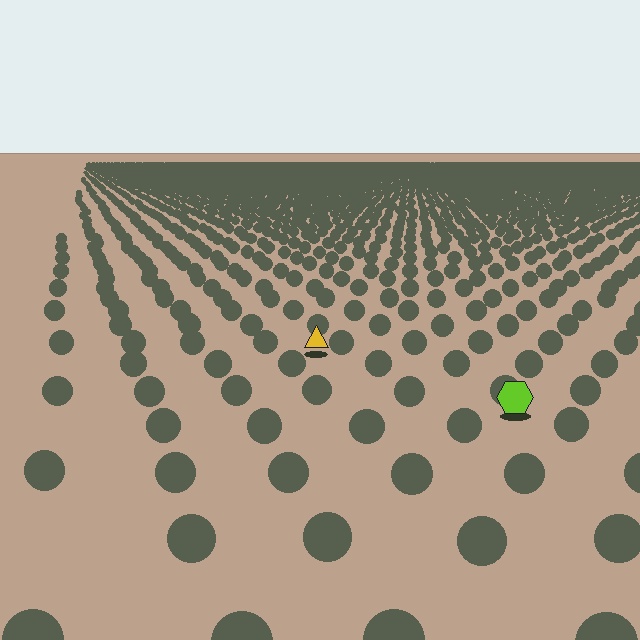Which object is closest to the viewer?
The lime hexagon is closest. The texture marks near it are larger and more spread out.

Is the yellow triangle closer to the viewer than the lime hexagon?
No. The lime hexagon is closer — you can tell from the texture gradient: the ground texture is coarser near it.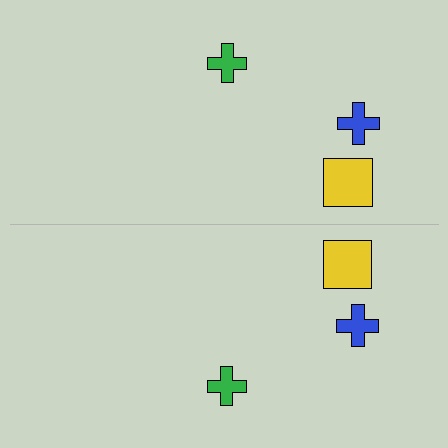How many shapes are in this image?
There are 6 shapes in this image.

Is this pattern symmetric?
Yes, this pattern has bilateral (reflection) symmetry.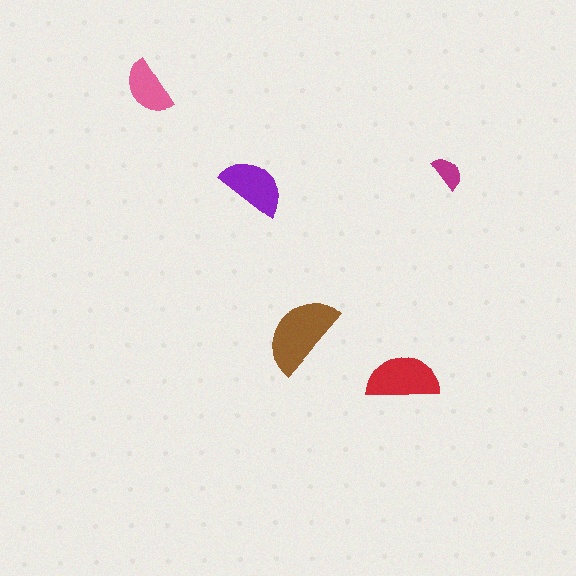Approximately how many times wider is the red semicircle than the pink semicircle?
About 1.5 times wider.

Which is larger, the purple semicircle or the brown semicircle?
The brown one.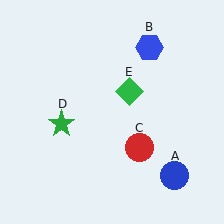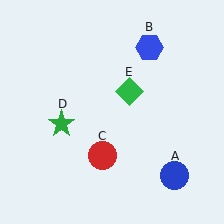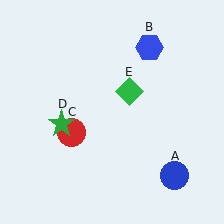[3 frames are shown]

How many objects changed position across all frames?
1 object changed position: red circle (object C).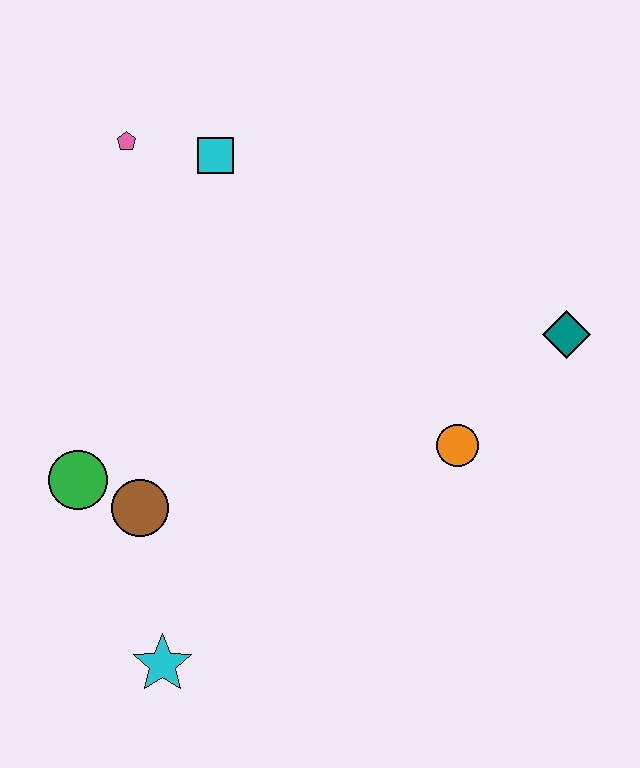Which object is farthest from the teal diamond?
The cyan star is farthest from the teal diamond.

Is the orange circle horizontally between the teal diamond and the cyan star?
Yes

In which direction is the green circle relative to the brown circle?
The green circle is to the left of the brown circle.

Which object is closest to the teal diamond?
The orange circle is closest to the teal diamond.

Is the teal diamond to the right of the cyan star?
Yes